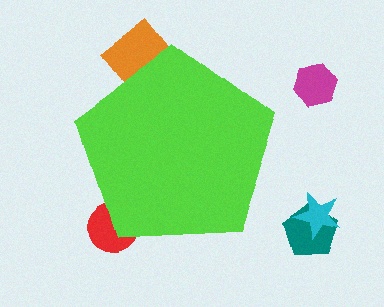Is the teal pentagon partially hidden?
No, the teal pentagon is fully visible.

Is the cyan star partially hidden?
No, the cyan star is fully visible.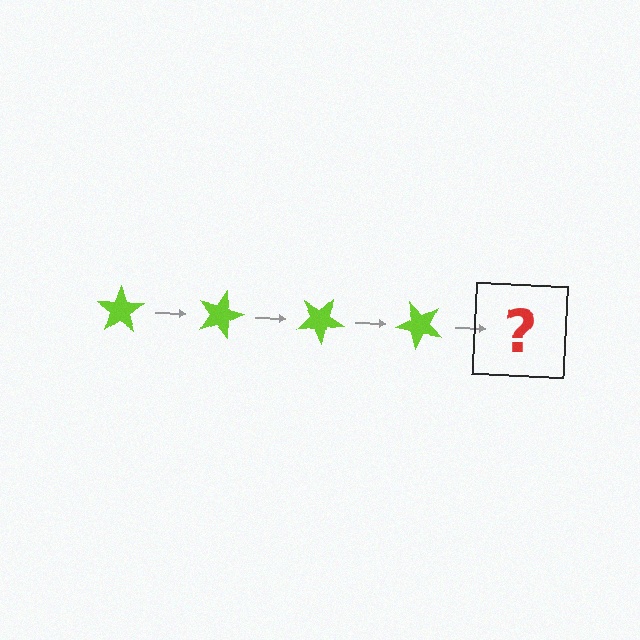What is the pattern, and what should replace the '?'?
The pattern is that the star rotates 15 degrees each step. The '?' should be a lime star rotated 60 degrees.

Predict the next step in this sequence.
The next step is a lime star rotated 60 degrees.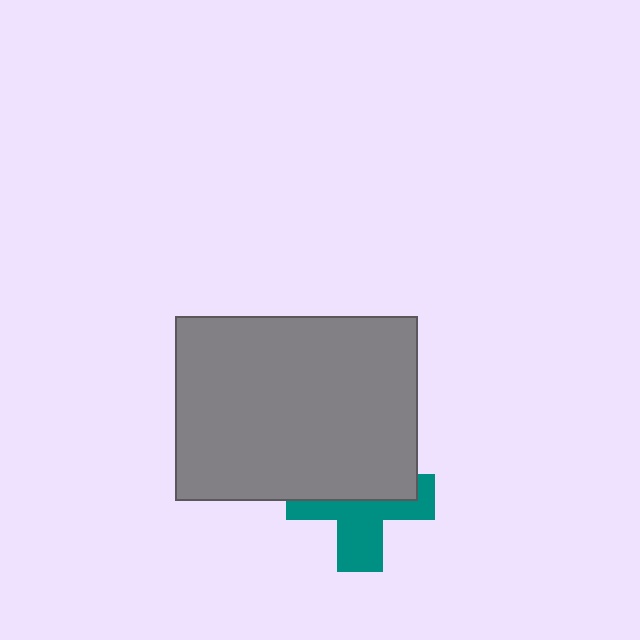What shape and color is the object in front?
The object in front is a gray rectangle.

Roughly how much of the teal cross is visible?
About half of it is visible (roughly 48%).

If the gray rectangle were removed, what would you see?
You would see the complete teal cross.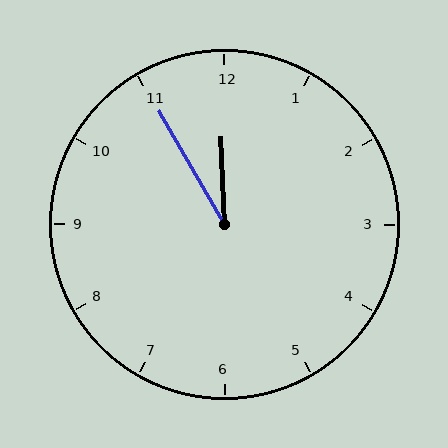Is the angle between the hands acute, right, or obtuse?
It is acute.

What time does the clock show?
11:55.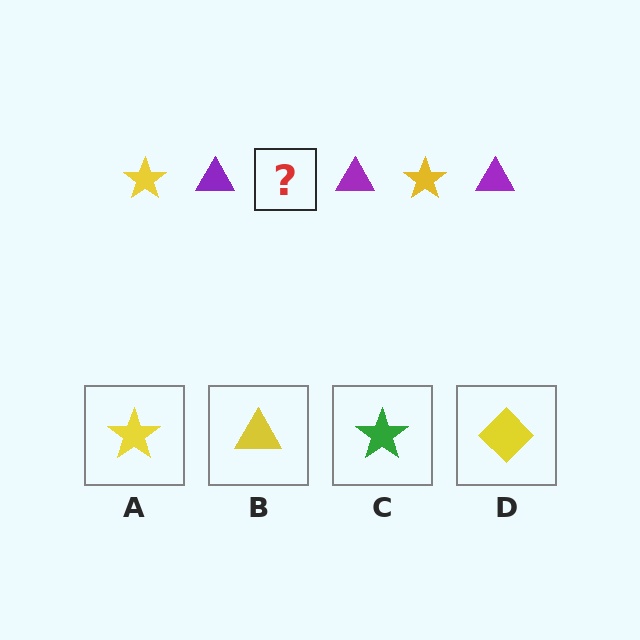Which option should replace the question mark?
Option A.